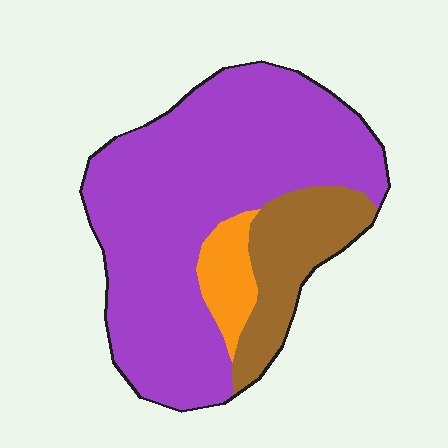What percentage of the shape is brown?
Brown covers around 20% of the shape.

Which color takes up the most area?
Purple, at roughly 75%.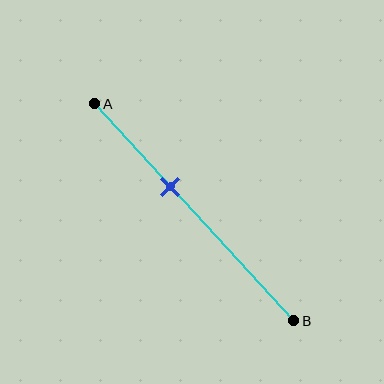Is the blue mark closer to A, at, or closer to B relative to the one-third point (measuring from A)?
The blue mark is closer to point B than the one-third point of segment AB.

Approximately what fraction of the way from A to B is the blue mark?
The blue mark is approximately 40% of the way from A to B.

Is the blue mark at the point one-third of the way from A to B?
No, the mark is at about 40% from A, not at the 33% one-third point.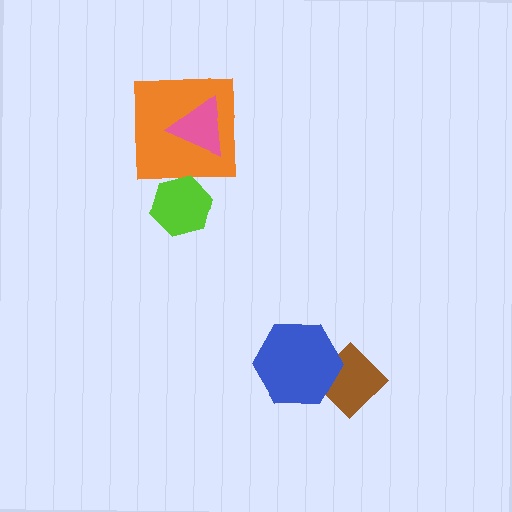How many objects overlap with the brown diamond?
1 object overlaps with the brown diamond.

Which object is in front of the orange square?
The pink triangle is in front of the orange square.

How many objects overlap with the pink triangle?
1 object overlaps with the pink triangle.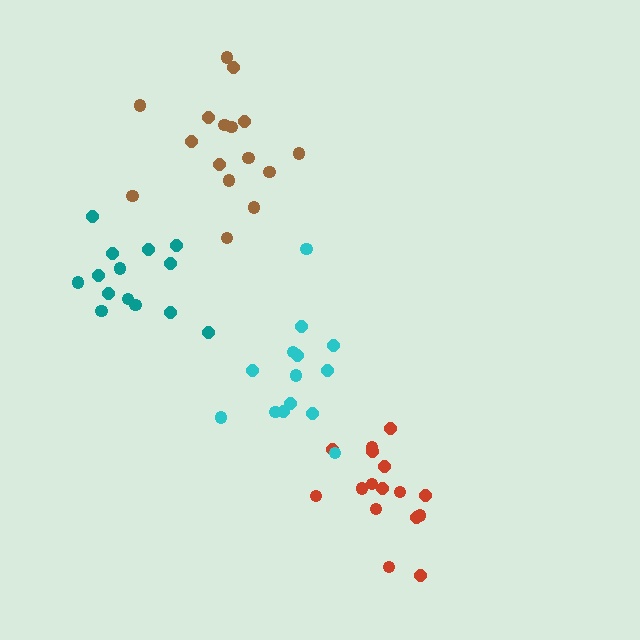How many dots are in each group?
Group 1: 16 dots, Group 2: 14 dots, Group 3: 16 dots, Group 4: 14 dots (60 total).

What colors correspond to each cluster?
The clusters are colored: red, teal, brown, cyan.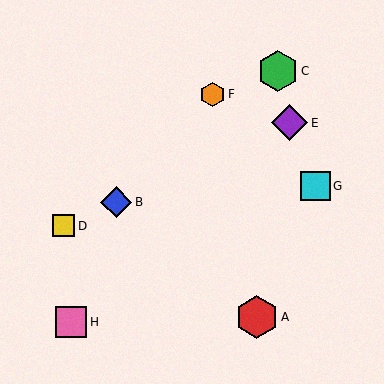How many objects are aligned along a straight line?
3 objects (B, D, E) are aligned along a straight line.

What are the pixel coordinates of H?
Object H is at (72, 323).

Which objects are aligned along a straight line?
Objects B, D, E are aligned along a straight line.